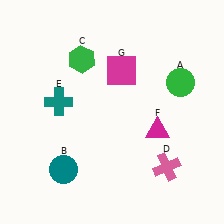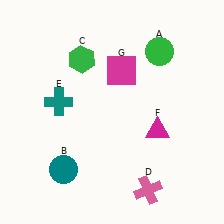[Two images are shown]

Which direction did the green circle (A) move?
The green circle (A) moved up.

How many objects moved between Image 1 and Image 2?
2 objects moved between the two images.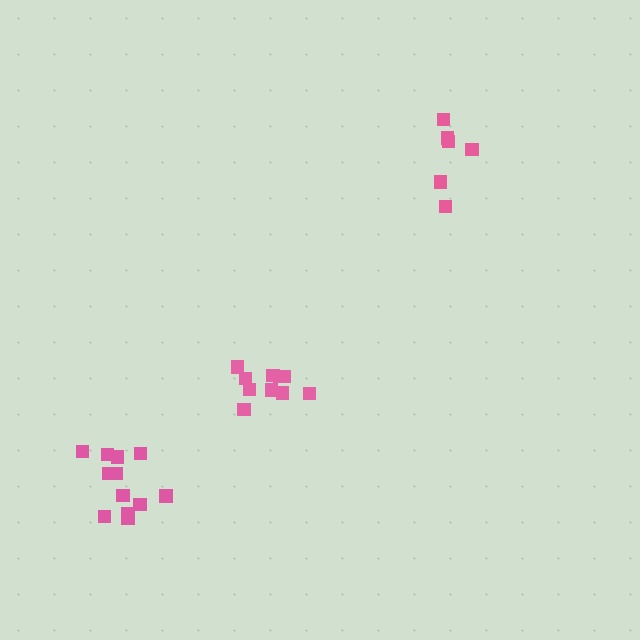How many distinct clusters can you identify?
There are 3 distinct clusters.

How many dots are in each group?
Group 1: 10 dots, Group 2: 6 dots, Group 3: 12 dots (28 total).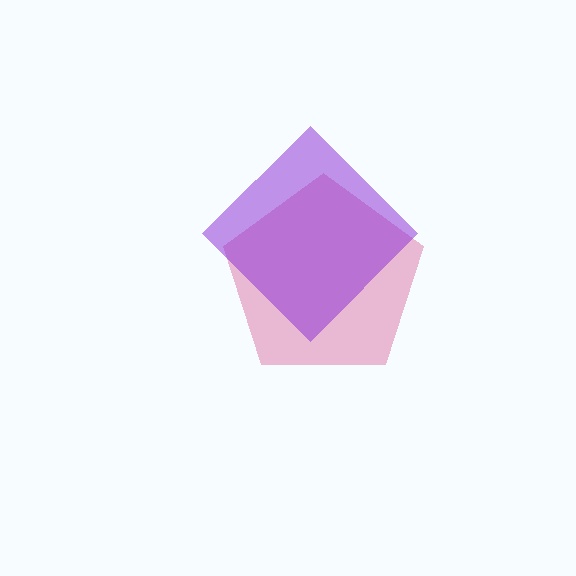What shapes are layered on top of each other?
The layered shapes are: a pink pentagon, a purple diamond.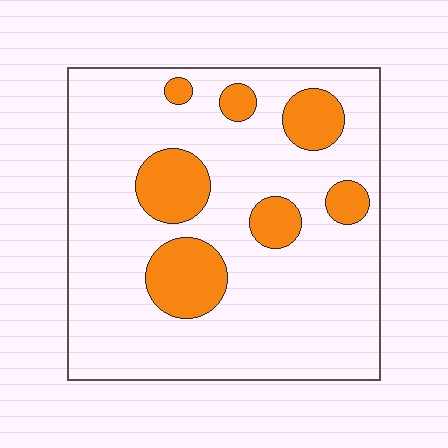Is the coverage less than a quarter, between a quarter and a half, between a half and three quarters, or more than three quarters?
Less than a quarter.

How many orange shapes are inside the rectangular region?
7.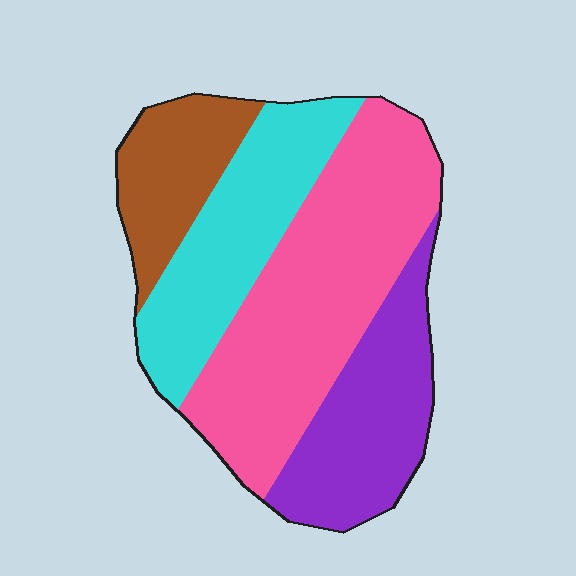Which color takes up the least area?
Brown, at roughly 15%.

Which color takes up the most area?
Pink, at roughly 40%.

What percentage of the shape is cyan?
Cyan takes up about one quarter (1/4) of the shape.